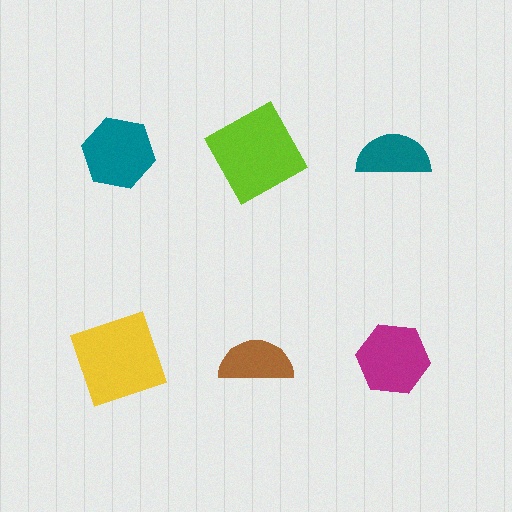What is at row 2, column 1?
A yellow square.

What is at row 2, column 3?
A magenta hexagon.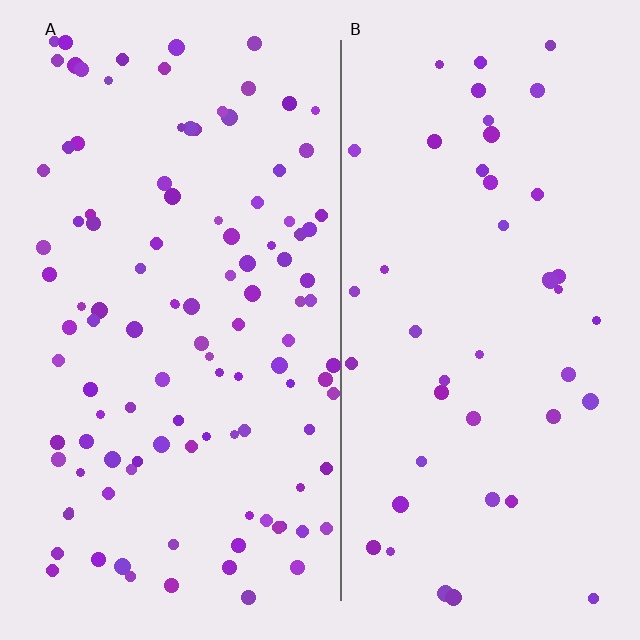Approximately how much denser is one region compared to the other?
Approximately 2.4× — region A over region B.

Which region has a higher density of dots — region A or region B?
A (the left).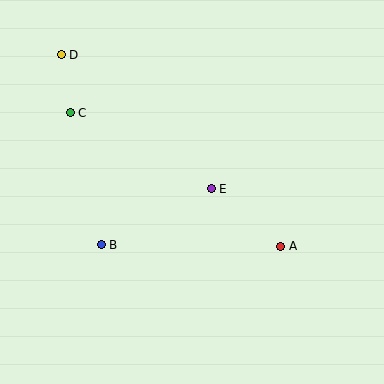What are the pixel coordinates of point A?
Point A is at (281, 246).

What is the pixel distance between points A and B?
The distance between A and B is 180 pixels.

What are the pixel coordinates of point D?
Point D is at (61, 55).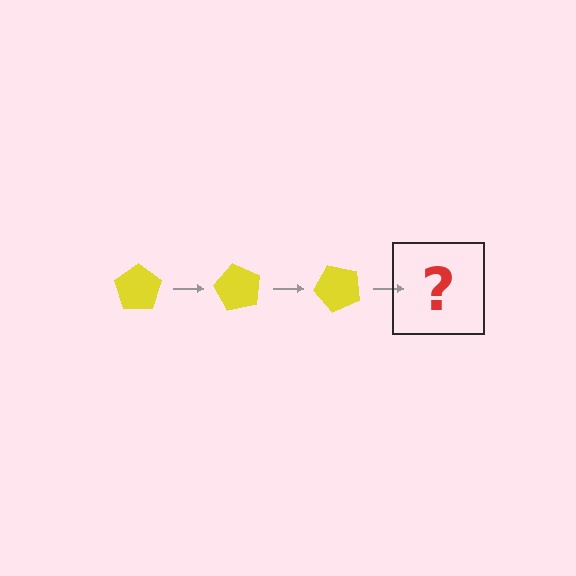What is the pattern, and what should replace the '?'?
The pattern is that the pentagon rotates 60 degrees each step. The '?' should be a yellow pentagon rotated 180 degrees.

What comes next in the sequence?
The next element should be a yellow pentagon rotated 180 degrees.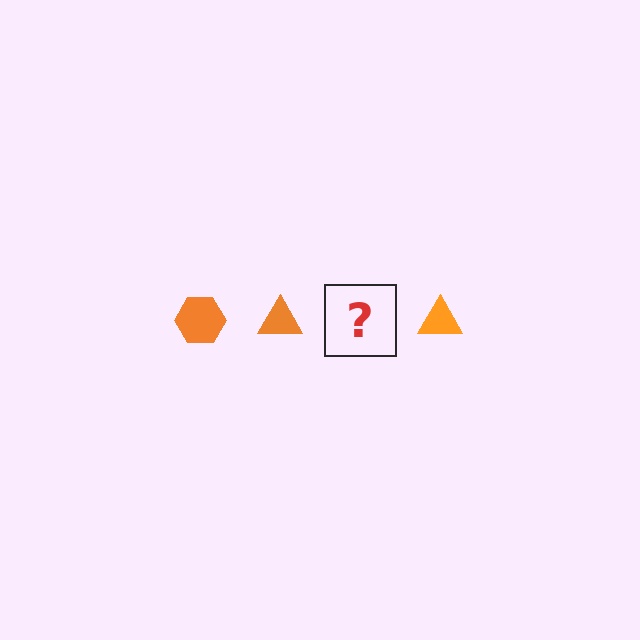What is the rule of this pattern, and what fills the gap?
The rule is that the pattern cycles through hexagon, triangle shapes in orange. The gap should be filled with an orange hexagon.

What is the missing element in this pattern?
The missing element is an orange hexagon.